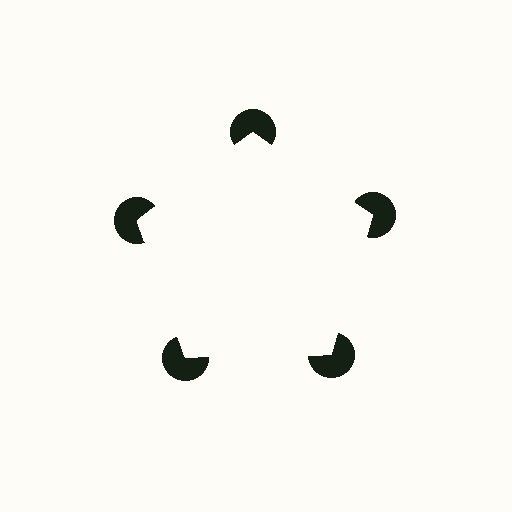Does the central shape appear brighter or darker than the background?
It typically appears slightly brighter than the background, even though no actual brightness change is drawn.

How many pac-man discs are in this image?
There are 5 — one at each vertex of the illusory pentagon.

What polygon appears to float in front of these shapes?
An illusory pentagon — its edges are inferred from the aligned wedge cuts in the pac-man discs, not physically drawn.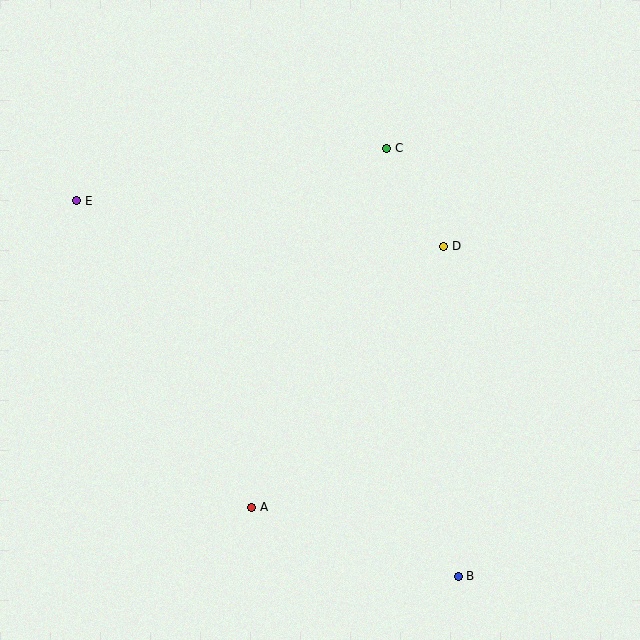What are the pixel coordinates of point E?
Point E is at (77, 201).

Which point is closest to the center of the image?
Point D at (444, 246) is closest to the center.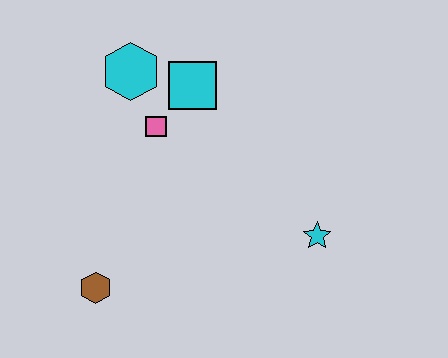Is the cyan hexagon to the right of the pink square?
No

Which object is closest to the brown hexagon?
The pink square is closest to the brown hexagon.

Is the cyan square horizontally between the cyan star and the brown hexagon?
Yes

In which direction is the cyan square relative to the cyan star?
The cyan square is above the cyan star.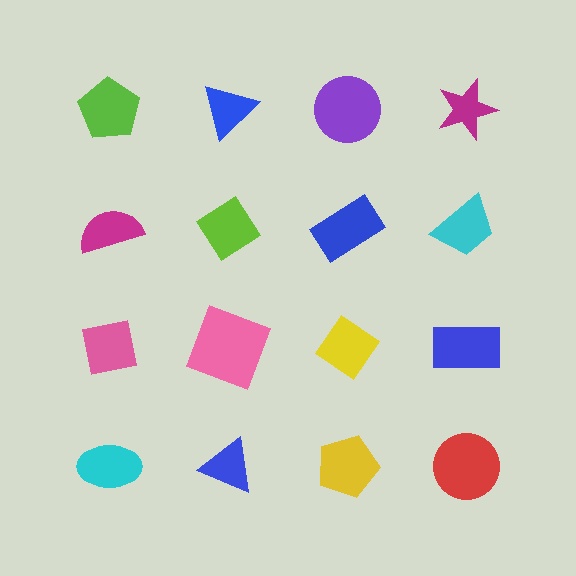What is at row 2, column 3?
A blue rectangle.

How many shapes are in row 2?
4 shapes.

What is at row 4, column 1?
A cyan ellipse.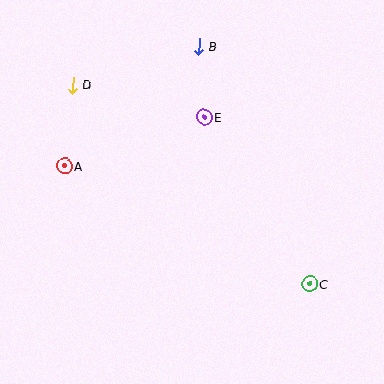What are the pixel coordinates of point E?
Point E is at (204, 118).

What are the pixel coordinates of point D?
Point D is at (72, 85).